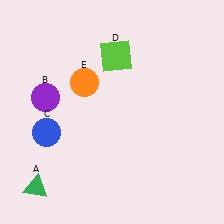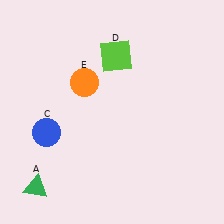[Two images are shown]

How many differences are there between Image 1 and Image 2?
There is 1 difference between the two images.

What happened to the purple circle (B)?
The purple circle (B) was removed in Image 2. It was in the top-left area of Image 1.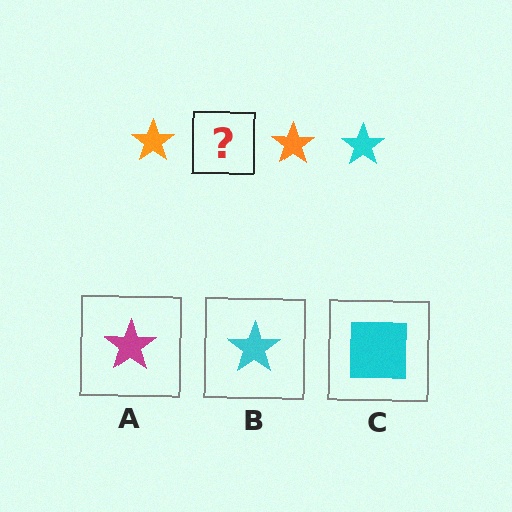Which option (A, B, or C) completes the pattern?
B.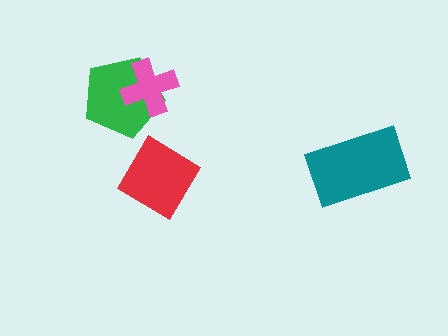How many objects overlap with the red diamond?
0 objects overlap with the red diamond.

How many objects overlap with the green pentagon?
1 object overlaps with the green pentagon.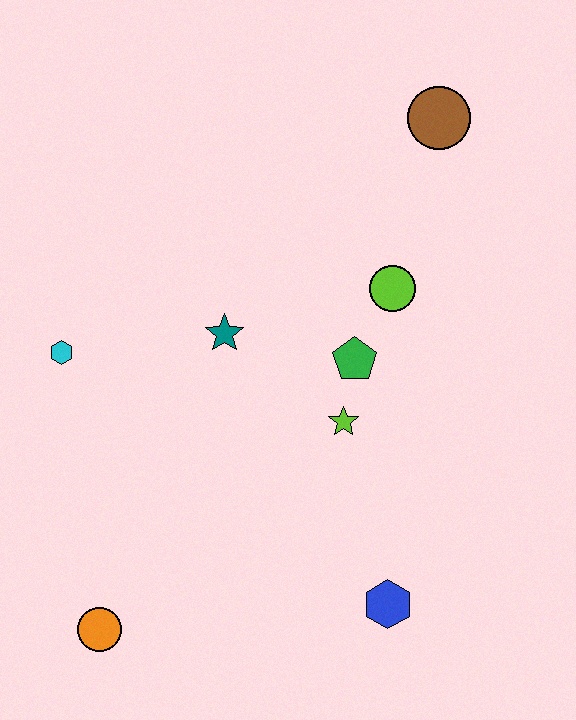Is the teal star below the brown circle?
Yes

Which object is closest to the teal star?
The green pentagon is closest to the teal star.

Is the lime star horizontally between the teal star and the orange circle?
No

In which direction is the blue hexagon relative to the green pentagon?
The blue hexagon is below the green pentagon.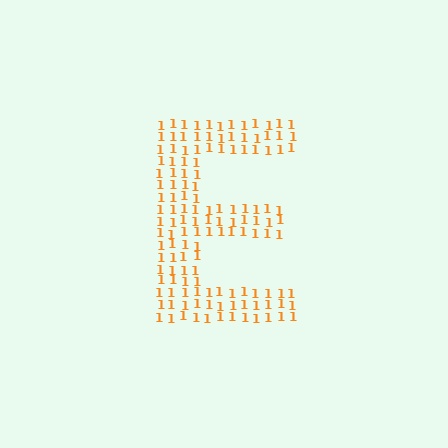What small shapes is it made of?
It is made of small digit 1's.